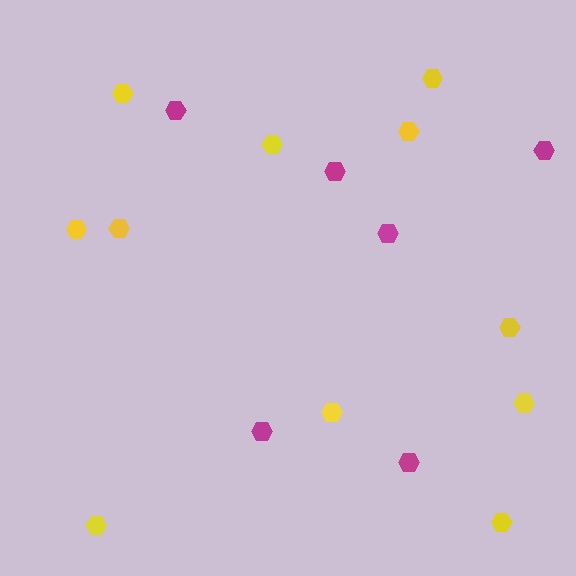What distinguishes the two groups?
There are 2 groups: one group of yellow hexagons (11) and one group of magenta hexagons (6).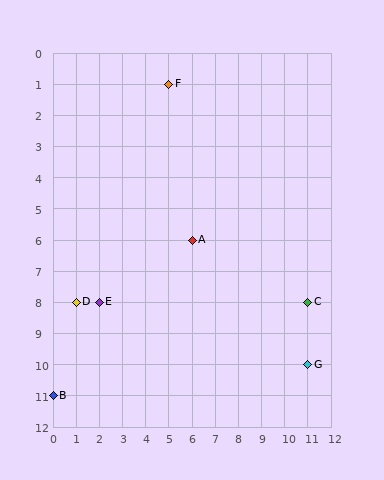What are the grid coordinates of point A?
Point A is at grid coordinates (6, 6).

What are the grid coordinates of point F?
Point F is at grid coordinates (5, 1).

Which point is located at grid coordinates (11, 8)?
Point C is at (11, 8).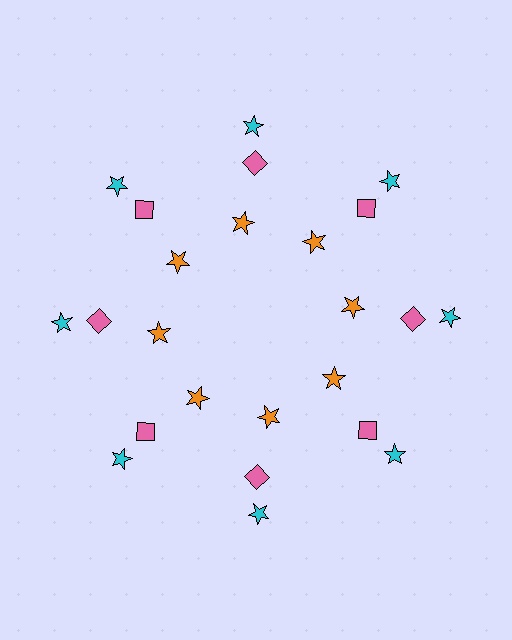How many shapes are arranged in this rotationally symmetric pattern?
There are 24 shapes, arranged in 8 groups of 3.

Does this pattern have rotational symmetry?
Yes, this pattern has 8-fold rotational symmetry. It looks the same after rotating 45 degrees around the center.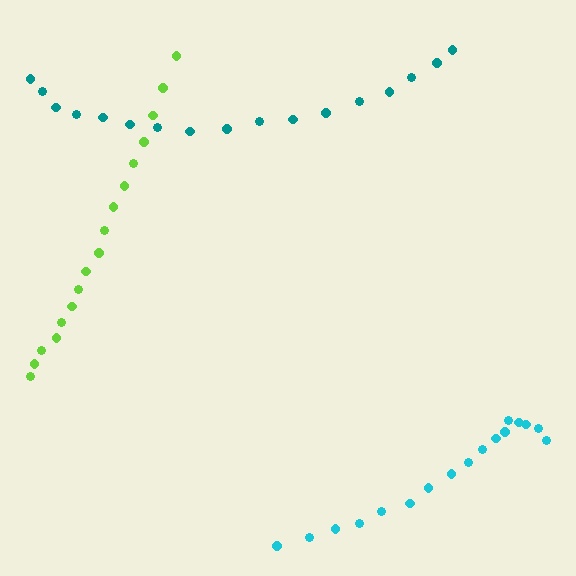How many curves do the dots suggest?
There are 3 distinct paths.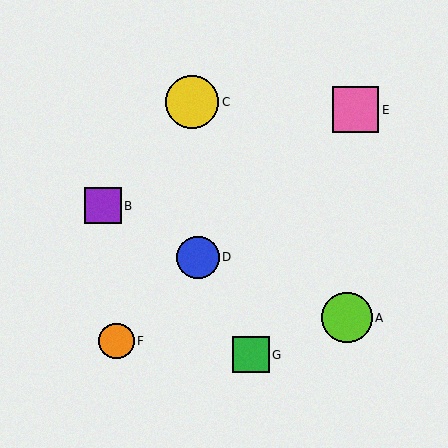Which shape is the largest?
The yellow circle (labeled C) is the largest.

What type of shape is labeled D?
Shape D is a blue circle.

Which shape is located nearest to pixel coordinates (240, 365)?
The green square (labeled G) at (251, 355) is nearest to that location.